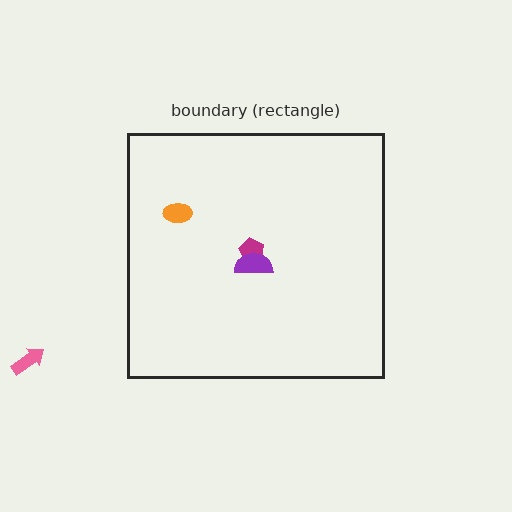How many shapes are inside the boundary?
3 inside, 1 outside.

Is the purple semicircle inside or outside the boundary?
Inside.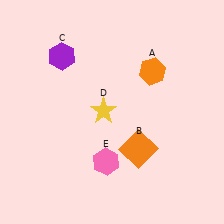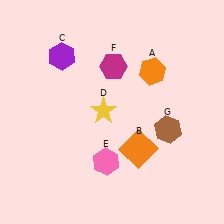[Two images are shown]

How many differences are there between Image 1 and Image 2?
There are 2 differences between the two images.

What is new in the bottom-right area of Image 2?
A brown hexagon (G) was added in the bottom-right area of Image 2.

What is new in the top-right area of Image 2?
A magenta hexagon (F) was added in the top-right area of Image 2.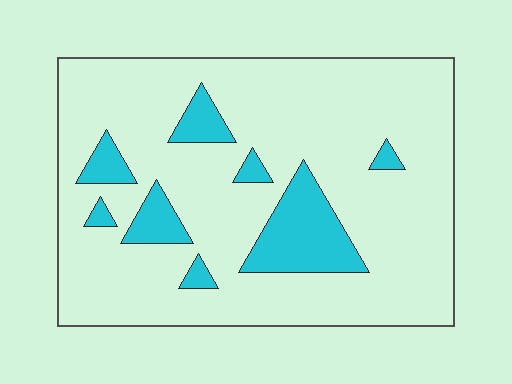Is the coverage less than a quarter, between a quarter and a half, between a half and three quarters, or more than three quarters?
Less than a quarter.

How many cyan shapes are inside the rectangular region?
8.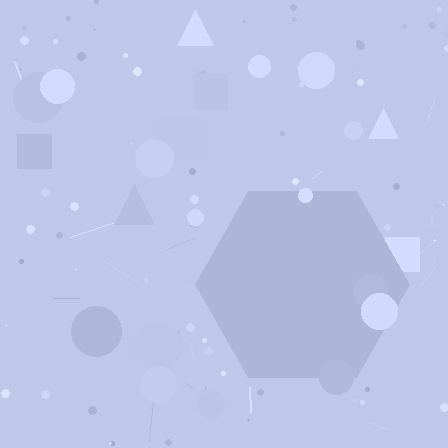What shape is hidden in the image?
A hexagon is hidden in the image.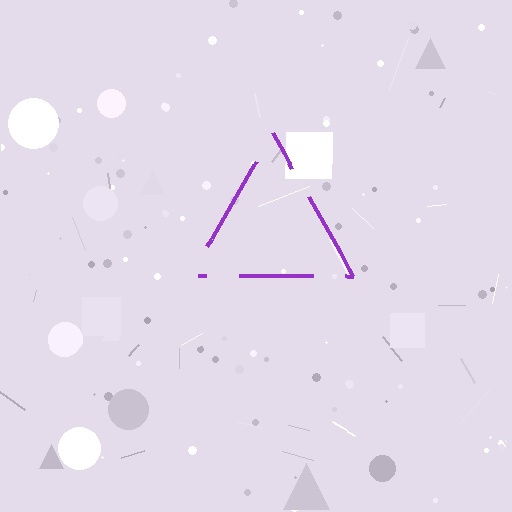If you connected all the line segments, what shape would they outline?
They would outline a triangle.